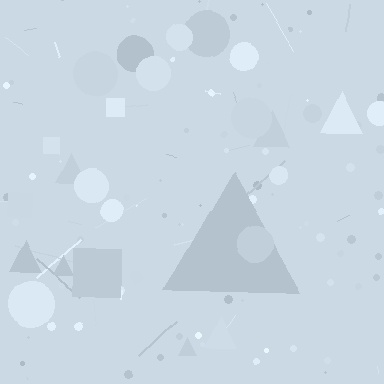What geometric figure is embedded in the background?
A triangle is embedded in the background.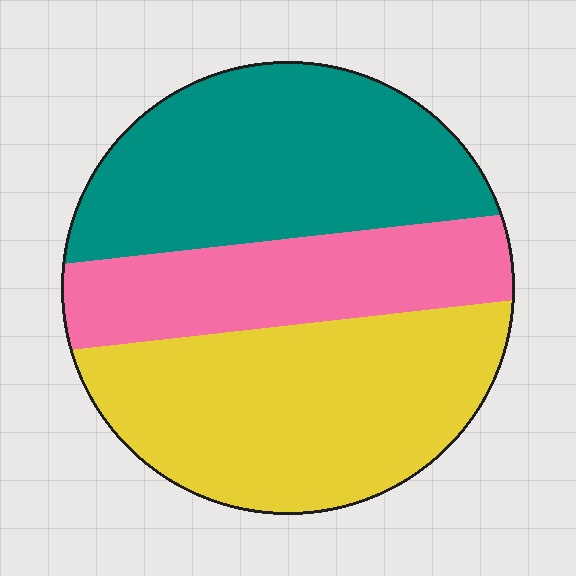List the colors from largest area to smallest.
From largest to smallest: yellow, teal, pink.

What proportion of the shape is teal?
Teal covers around 35% of the shape.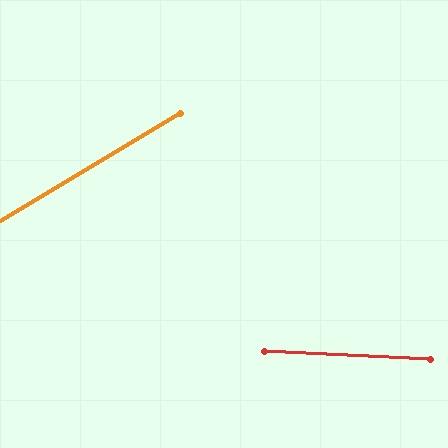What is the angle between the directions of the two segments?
Approximately 34 degrees.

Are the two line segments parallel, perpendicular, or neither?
Neither parallel nor perpendicular — they differ by about 34°.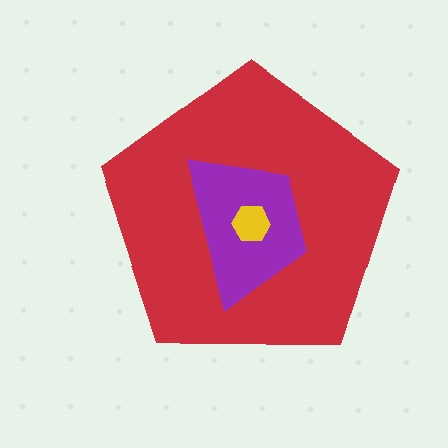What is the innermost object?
The yellow hexagon.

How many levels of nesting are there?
3.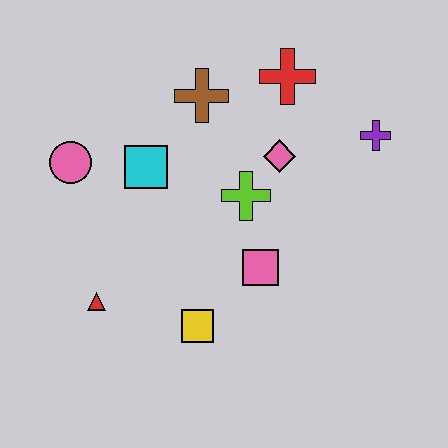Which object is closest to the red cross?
The pink diamond is closest to the red cross.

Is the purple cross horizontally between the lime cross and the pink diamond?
No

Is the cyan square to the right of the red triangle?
Yes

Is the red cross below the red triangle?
No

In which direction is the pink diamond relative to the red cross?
The pink diamond is below the red cross.